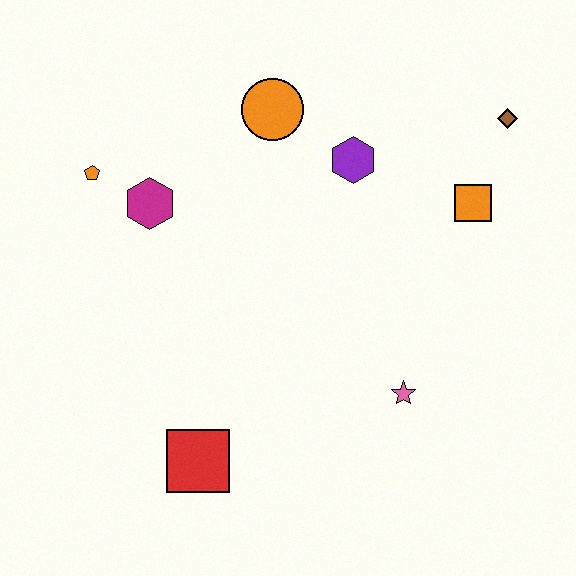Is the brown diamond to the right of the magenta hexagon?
Yes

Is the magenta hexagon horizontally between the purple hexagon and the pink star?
No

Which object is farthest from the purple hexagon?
The red square is farthest from the purple hexagon.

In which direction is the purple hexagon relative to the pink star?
The purple hexagon is above the pink star.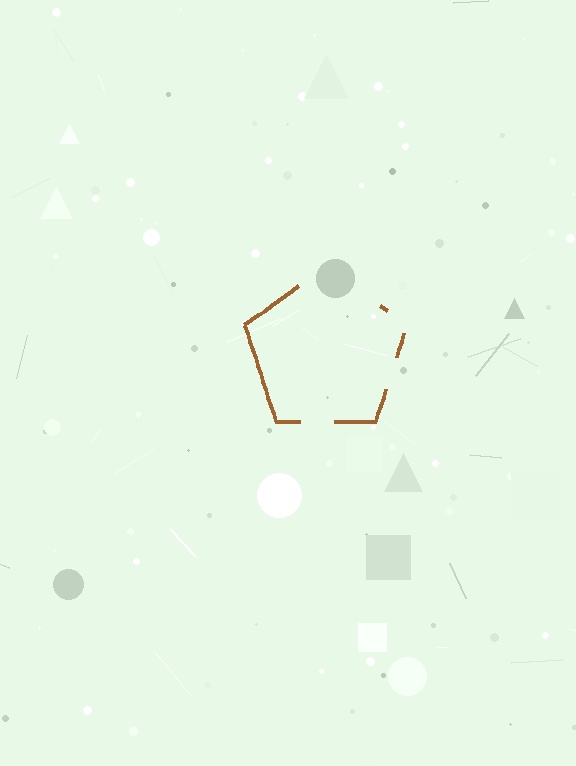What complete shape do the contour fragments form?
The contour fragments form a pentagon.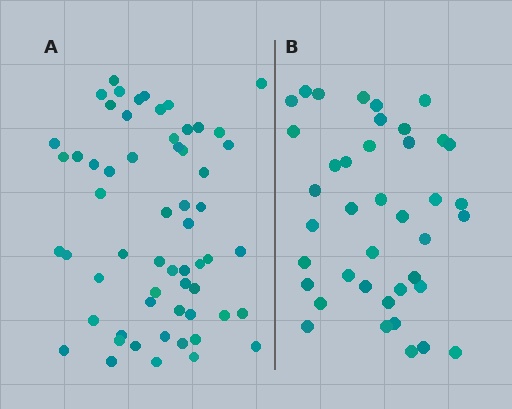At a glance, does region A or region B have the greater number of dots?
Region A (the left region) has more dots.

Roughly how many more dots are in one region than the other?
Region A has approximately 20 more dots than region B.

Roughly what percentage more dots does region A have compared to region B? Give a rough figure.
About 50% more.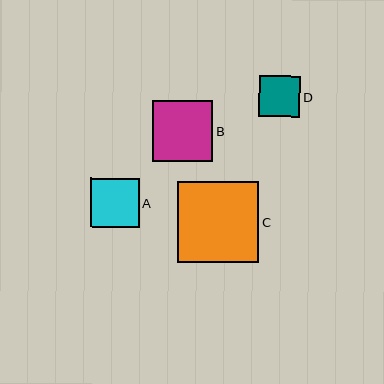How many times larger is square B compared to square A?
Square B is approximately 1.2 times the size of square A.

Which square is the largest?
Square C is the largest with a size of approximately 81 pixels.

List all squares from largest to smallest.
From largest to smallest: C, B, A, D.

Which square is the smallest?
Square D is the smallest with a size of approximately 41 pixels.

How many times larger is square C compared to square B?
Square C is approximately 1.3 times the size of square B.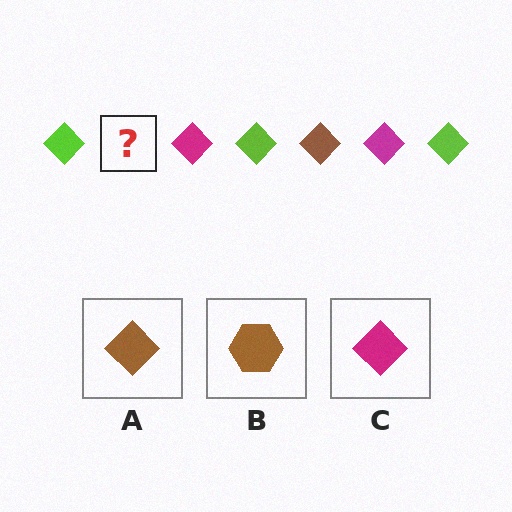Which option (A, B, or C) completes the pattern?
A.